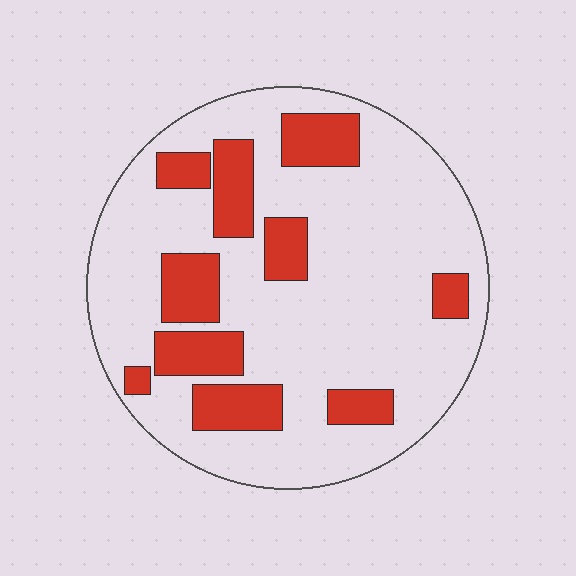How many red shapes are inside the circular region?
10.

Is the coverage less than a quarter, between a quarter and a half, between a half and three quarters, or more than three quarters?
Less than a quarter.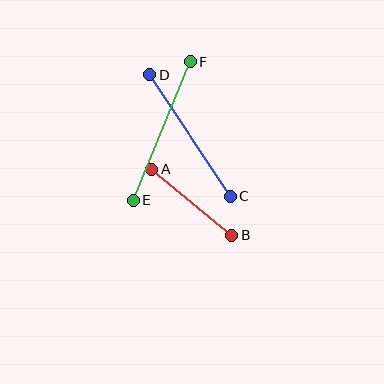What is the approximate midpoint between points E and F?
The midpoint is at approximately (162, 131) pixels.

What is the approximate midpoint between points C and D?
The midpoint is at approximately (190, 135) pixels.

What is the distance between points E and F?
The distance is approximately 150 pixels.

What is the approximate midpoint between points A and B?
The midpoint is at approximately (192, 202) pixels.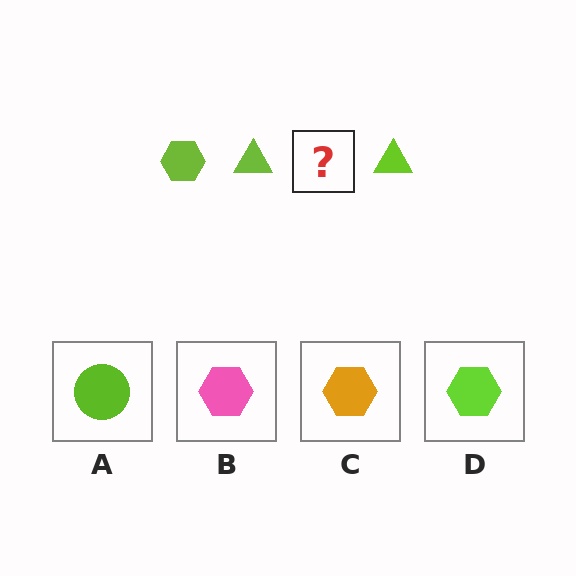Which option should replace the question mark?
Option D.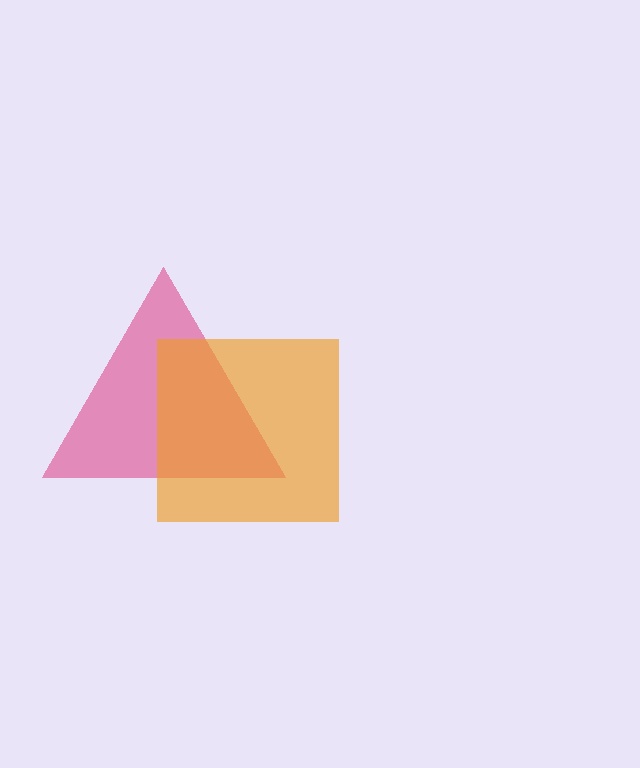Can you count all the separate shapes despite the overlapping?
Yes, there are 2 separate shapes.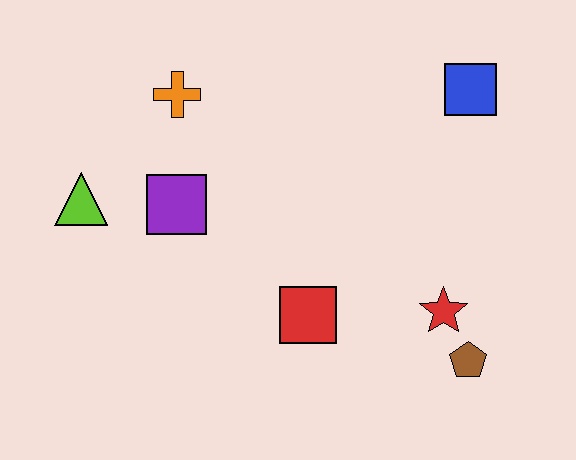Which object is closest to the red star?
The brown pentagon is closest to the red star.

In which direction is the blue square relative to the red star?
The blue square is above the red star.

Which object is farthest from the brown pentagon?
The lime triangle is farthest from the brown pentagon.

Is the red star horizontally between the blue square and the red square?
Yes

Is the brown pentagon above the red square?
No